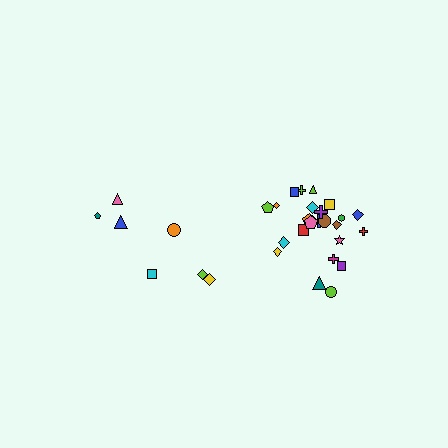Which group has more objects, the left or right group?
The right group.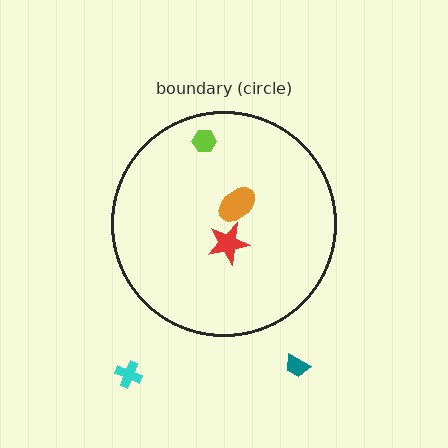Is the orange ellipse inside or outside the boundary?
Inside.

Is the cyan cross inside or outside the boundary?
Outside.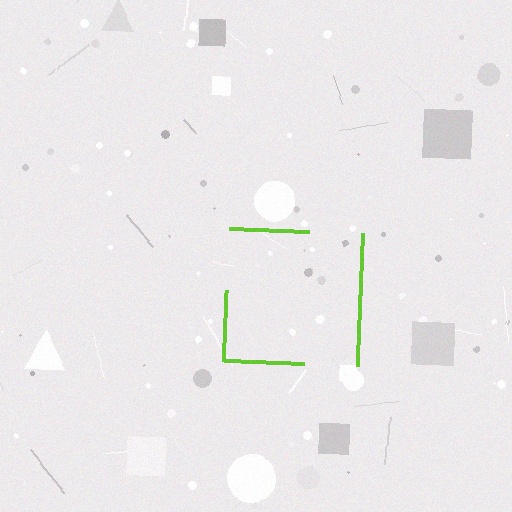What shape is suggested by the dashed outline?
The dashed outline suggests a square.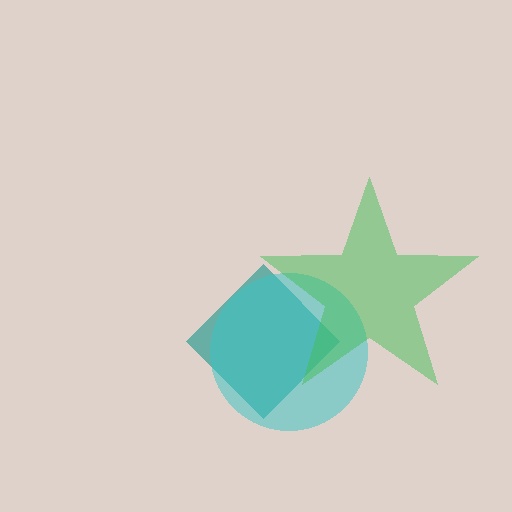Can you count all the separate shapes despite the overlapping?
Yes, there are 3 separate shapes.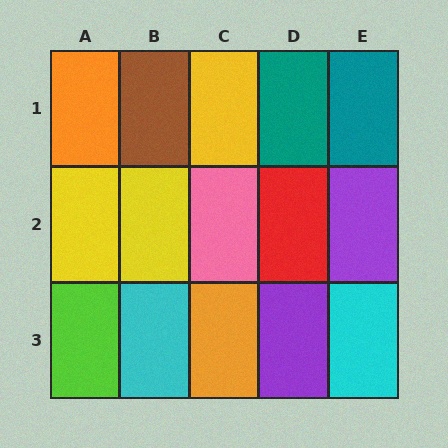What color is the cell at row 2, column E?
Purple.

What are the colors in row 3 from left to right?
Lime, cyan, orange, purple, cyan.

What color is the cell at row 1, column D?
Teal.